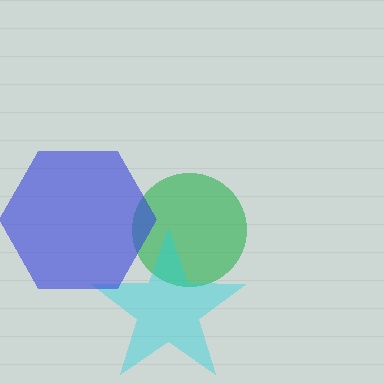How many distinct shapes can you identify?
There are 3 distinct shapes: a green circle, a cyan star, a blue hexagon.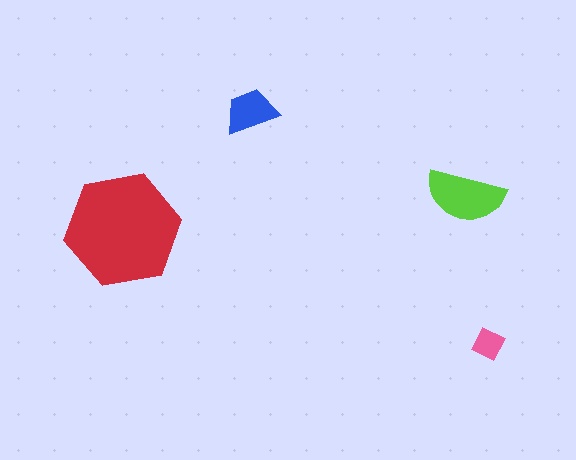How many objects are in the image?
There are 4 objects in the image.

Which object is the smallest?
The pink diamond.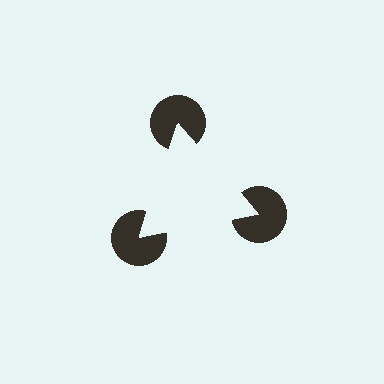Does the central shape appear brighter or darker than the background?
It typically appears slightly brighter than the background, even though no actual brightness change is drawn.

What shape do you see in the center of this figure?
An illusory triangle — its edges are inferred from the aligned wedge cuts in the pac-man discs, not physically drawn.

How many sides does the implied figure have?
3 sides.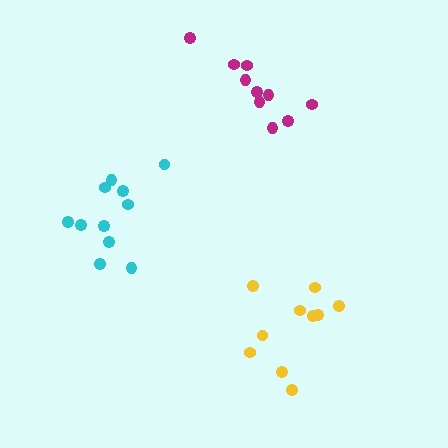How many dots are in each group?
Group 1: 10 dots, Group 2: 11 dots, Group 3: 10 dots (31 total).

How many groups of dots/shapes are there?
There are 3 groups.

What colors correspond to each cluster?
The clusters are colored: magenta, cyan, yellow.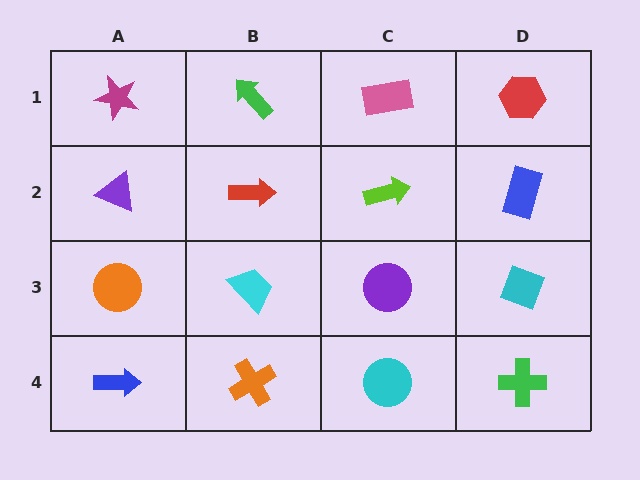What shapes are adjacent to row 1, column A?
A purple triangle (row 2, column A), a green arrow (row 1, column B).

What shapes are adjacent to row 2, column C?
A pink rectangle (row 1, column C), a purple circle (row 3, column C), a red arrow (row 2, column B), a blue rectangle (row 2, column D).